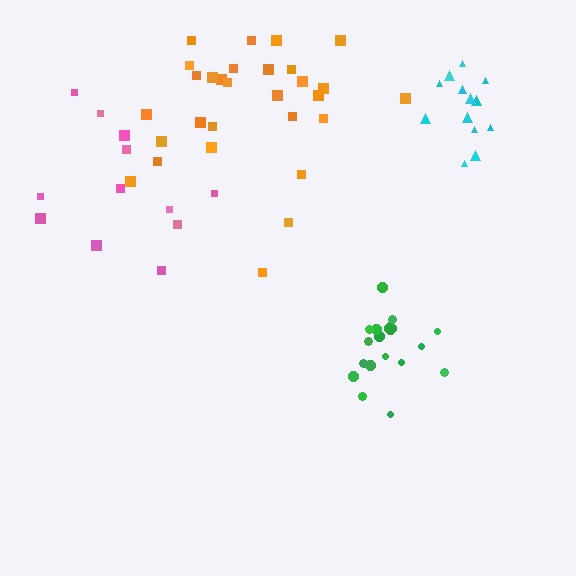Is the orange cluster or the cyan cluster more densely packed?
Cyan.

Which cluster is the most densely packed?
Green.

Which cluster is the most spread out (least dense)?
Pink.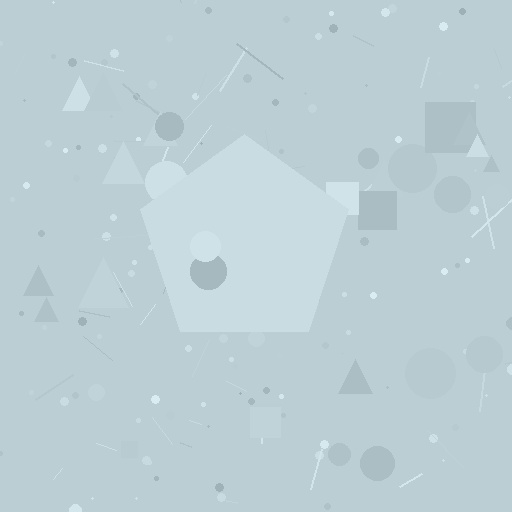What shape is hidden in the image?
A pentagon is hidden in the image.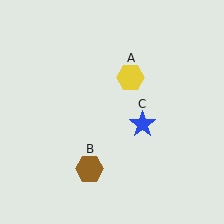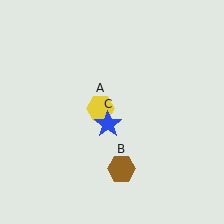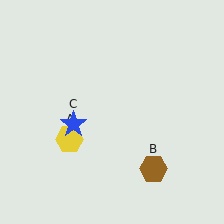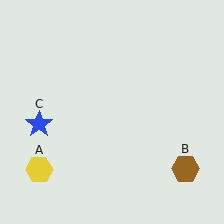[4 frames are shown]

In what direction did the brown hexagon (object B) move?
The brown hexagon (object B) moved right.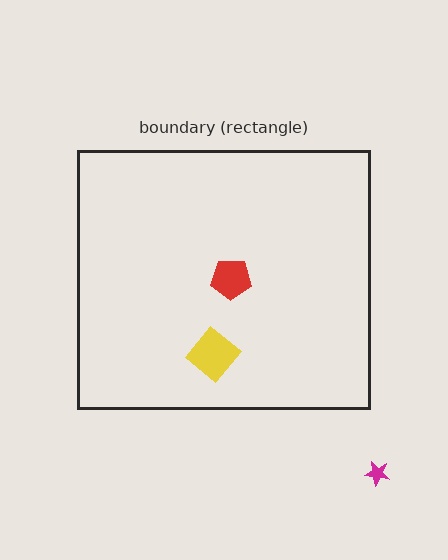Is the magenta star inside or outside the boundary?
Outside.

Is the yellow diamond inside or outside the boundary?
Inside.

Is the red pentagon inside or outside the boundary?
Inside.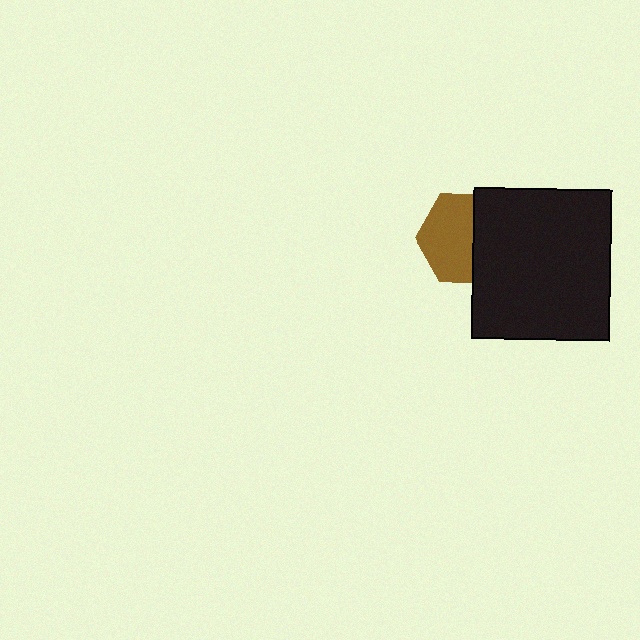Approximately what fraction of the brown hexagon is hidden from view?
Roughly 40% of the brown hexagon is hidden behind the black rectangle.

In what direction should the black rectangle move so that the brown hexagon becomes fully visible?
The black rectangle should move right. That is the shortest direction to clear the overlap and leave the brown hexagon fully visible.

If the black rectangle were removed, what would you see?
You would see the complete brown hexagon.